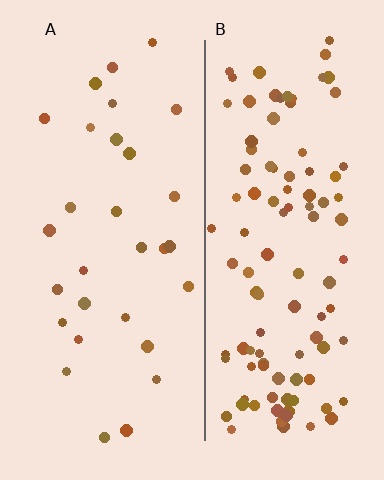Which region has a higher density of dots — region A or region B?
B (the right).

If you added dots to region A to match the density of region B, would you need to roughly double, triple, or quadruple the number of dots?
Approximately quadruple.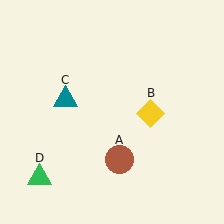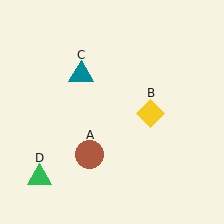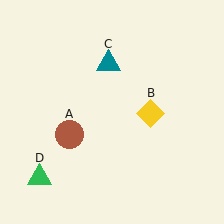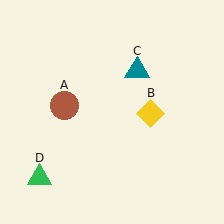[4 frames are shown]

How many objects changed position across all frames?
2 objects changed position: brown circle (object A), teal triangle (object C).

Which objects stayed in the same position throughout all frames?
Yellow diamond (object B) and green triangle (object D) remained stationary.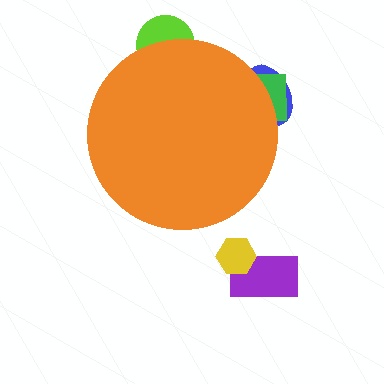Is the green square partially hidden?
Yes, the green square is partially hidden behind the orange circle.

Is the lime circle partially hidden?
Yes, the lime circle is partially hidden behind the orange circle.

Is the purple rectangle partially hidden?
No, the purple rectangle is fully visible.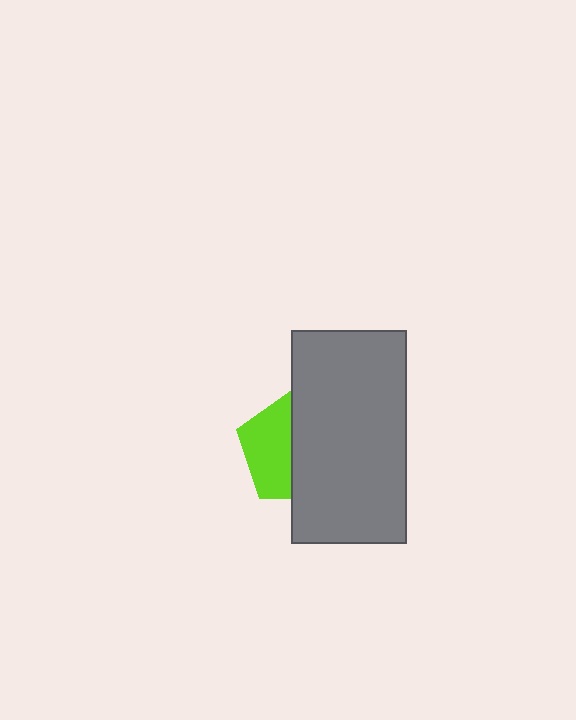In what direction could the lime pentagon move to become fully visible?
The lime pentagon could move left. That would shift it out from behind the gray rectangle entirely.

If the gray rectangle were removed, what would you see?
You would see the complete lime pentagon.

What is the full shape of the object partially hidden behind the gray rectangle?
The partially hidden object is a lime pentagon.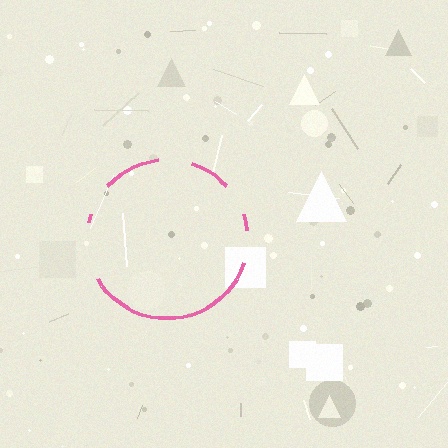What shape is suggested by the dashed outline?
The dashed outline suggests a circle.